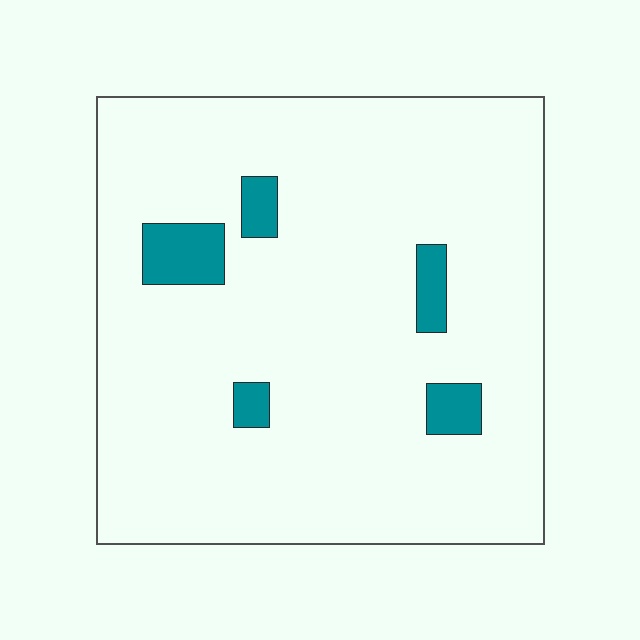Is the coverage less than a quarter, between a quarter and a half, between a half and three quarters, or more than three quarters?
Less than a quarter.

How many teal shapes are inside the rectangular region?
5.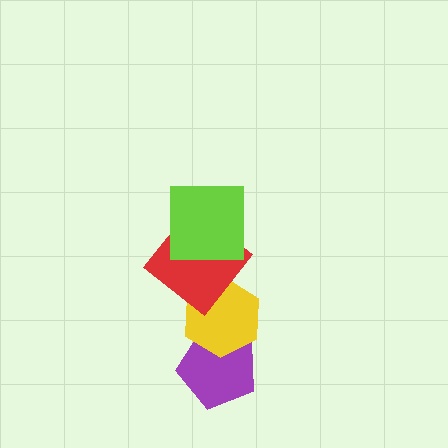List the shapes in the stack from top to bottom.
From top to bottom: the lime square, the red diamond, the yellow hexagon, the purple pentagon.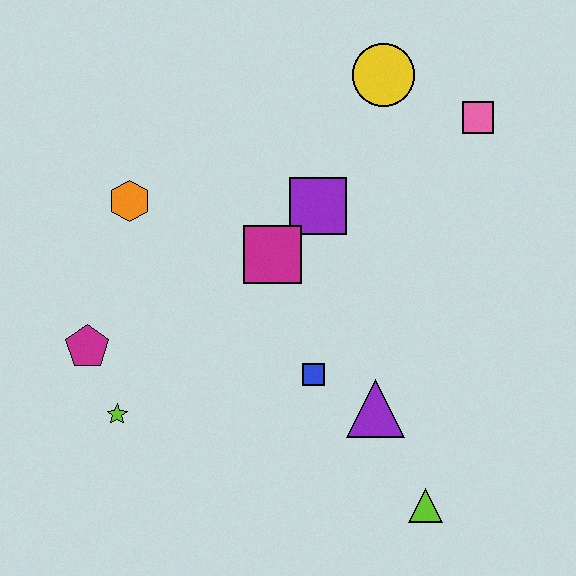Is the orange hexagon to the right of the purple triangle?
No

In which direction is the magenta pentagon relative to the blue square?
The magenta pentagon is to the left of the blue square.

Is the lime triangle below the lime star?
Yes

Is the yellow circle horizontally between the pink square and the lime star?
Yes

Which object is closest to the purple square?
The magenta square is closest to the purple square.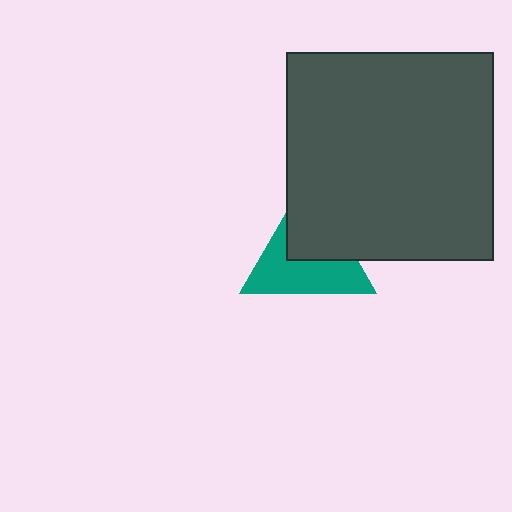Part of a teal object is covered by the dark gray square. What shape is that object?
It is a triangle.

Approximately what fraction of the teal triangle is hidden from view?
Roughly 46% of the teal triangle is hidden behind the dark gray square.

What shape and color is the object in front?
The object in front is a dark gray square.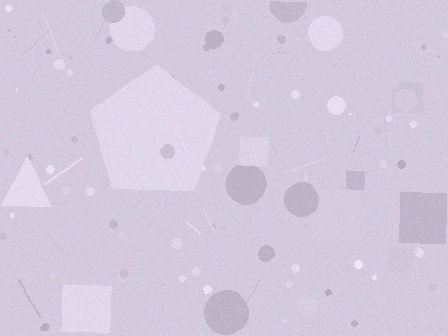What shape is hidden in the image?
A pentagon is hidden in the image.